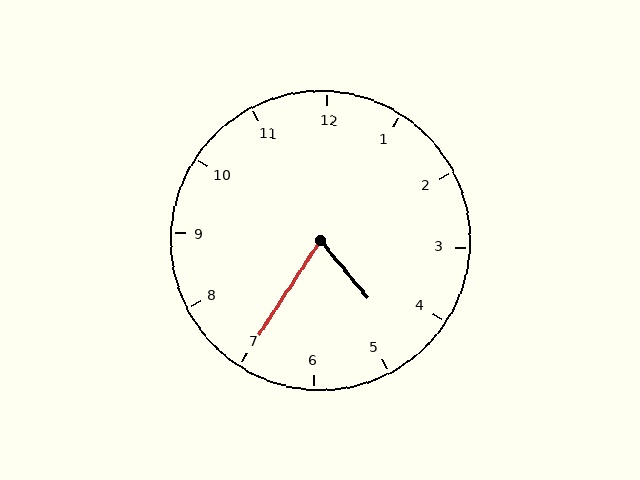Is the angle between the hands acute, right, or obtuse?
It is acute.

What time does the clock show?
4:35.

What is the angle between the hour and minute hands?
Approximately 72 degrees.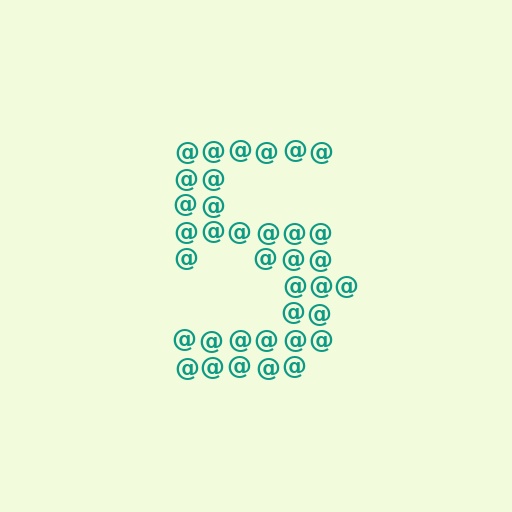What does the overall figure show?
The overall figure shows the digit 5.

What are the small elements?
The small elements are at signs.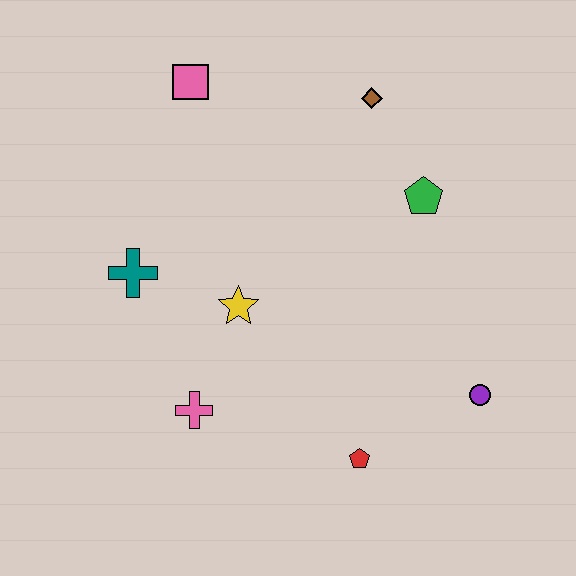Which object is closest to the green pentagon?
The brown diamond is closest to the green pentagon.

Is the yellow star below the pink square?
Yes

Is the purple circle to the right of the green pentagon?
Yes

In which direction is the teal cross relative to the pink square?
The teal cross is below the pink square.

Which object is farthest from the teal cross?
The purple circle is farthest from the teal cross.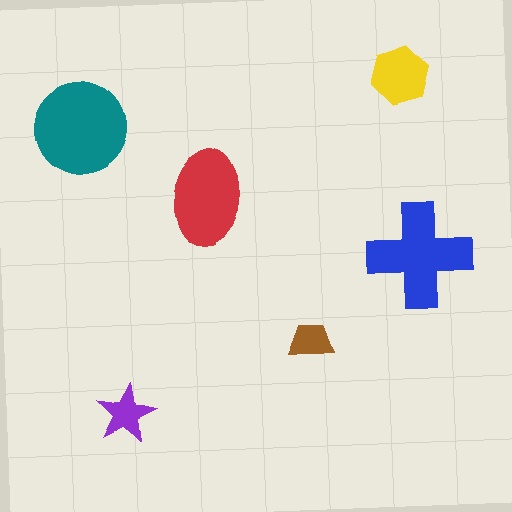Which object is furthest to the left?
The teal circle is leftmost.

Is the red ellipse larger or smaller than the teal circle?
Smaller.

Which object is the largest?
The teal circle.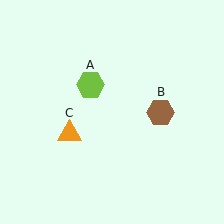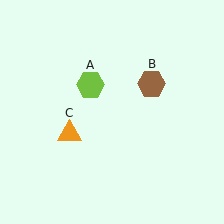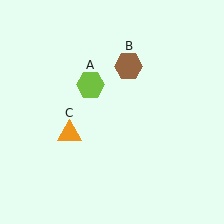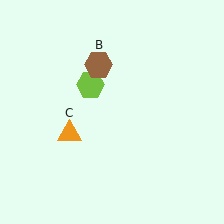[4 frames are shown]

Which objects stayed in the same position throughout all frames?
Lime hexagon (object A) and orange triangle (object C) remained stationary.